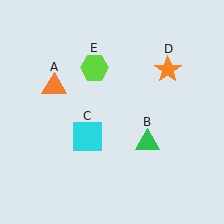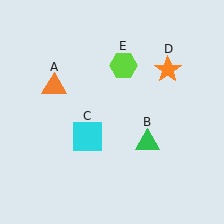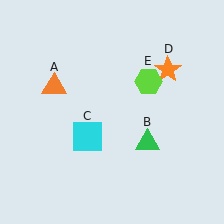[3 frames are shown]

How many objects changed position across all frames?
1 object changed position: lime hexagon (object E).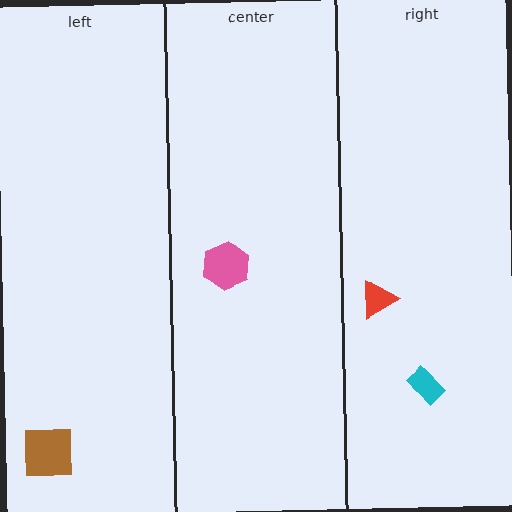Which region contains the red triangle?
The right region.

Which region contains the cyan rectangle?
The right region.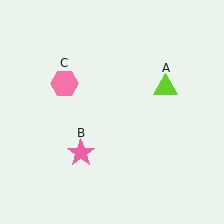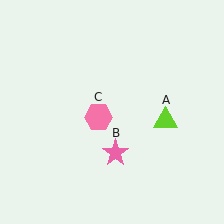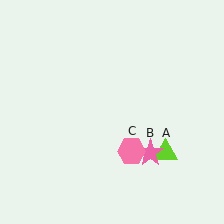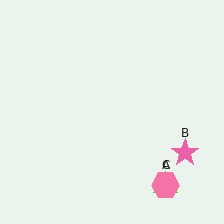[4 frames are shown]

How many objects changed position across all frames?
3 objects changed position: lime triangle (object A), pink star (object B), pink hexagon (object C).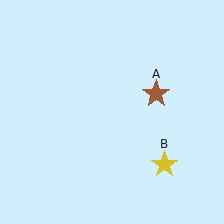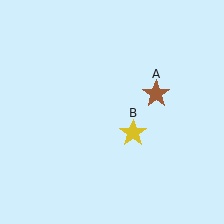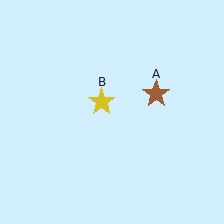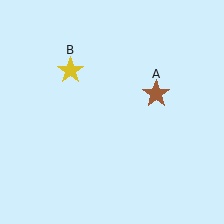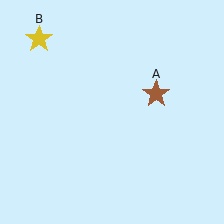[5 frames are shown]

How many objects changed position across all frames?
1 object changed position: yellow star (object B).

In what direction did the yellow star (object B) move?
The yellow star (object B) moved up and to the left.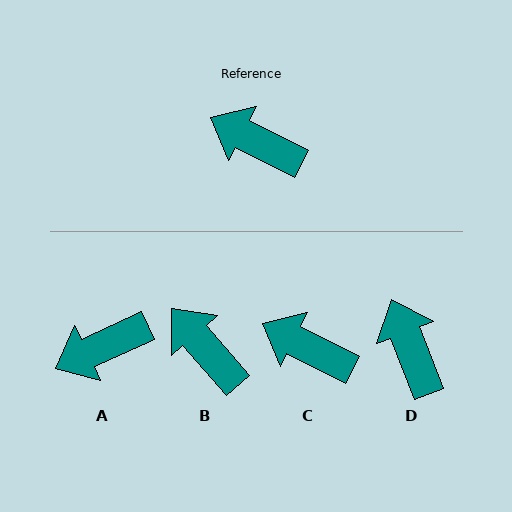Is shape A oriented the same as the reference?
No, it is off by about 52 degrees.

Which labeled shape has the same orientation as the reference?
C.